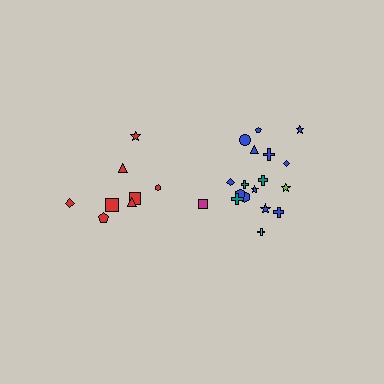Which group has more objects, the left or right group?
The right group.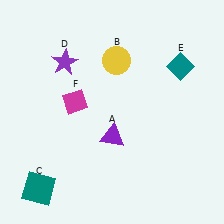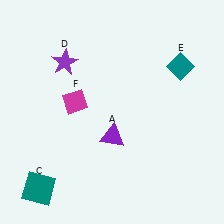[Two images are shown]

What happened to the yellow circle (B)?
The yellow circle (B) was removed in Image 2. It was in the top-right area of Image 1.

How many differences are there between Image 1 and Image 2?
There is 1 difference between the two images.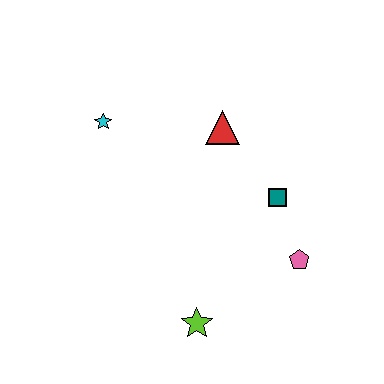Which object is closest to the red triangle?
The teal square is closest to the red triangle.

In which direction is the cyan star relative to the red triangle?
The cyan star is to the left of the red triangle.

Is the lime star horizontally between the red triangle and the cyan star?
Yes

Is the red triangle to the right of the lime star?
Yes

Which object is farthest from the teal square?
The cyan star is farthest from the teal square.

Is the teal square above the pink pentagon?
Yes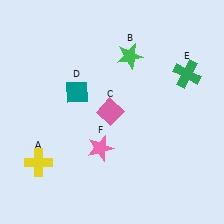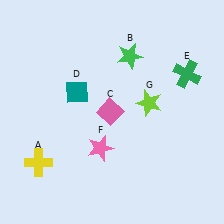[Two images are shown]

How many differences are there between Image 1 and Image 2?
There is 1 difference between the two images.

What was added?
A lime star (G) was added in Image 2.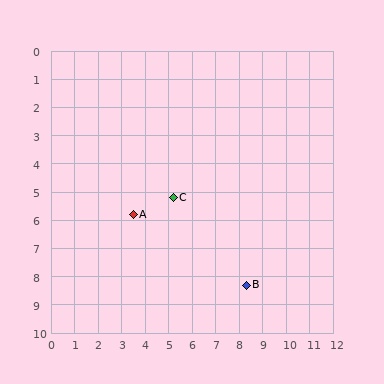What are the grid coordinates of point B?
Point B is at approximately (8.3, 8.3).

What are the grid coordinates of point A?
Point A is at approximately (3.5, 5.8).